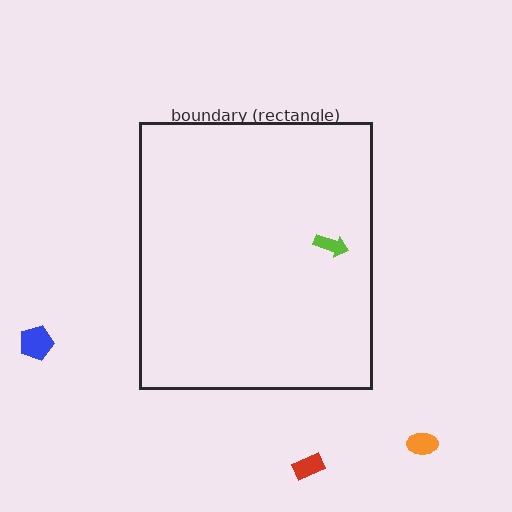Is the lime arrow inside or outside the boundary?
Inside.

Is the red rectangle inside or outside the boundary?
Outside.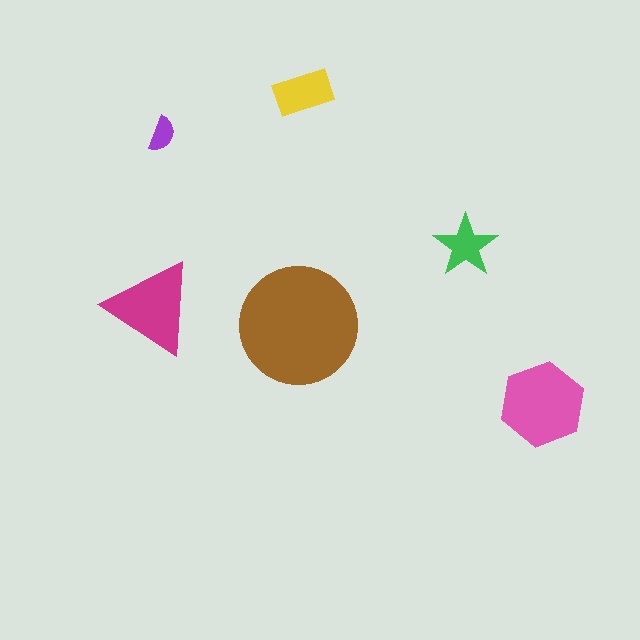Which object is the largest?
The brown circle.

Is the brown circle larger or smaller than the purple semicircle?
Larger.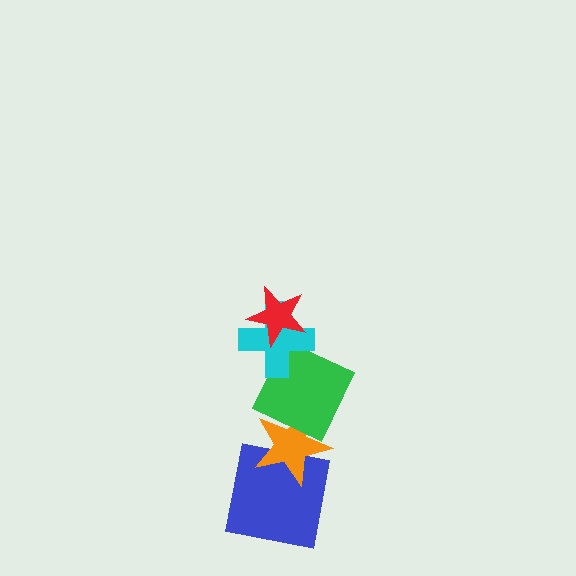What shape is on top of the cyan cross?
The red star is on top of the cyan cross.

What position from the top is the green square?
The green square is 3rd from the top.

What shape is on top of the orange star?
The green square is on top of the orange star.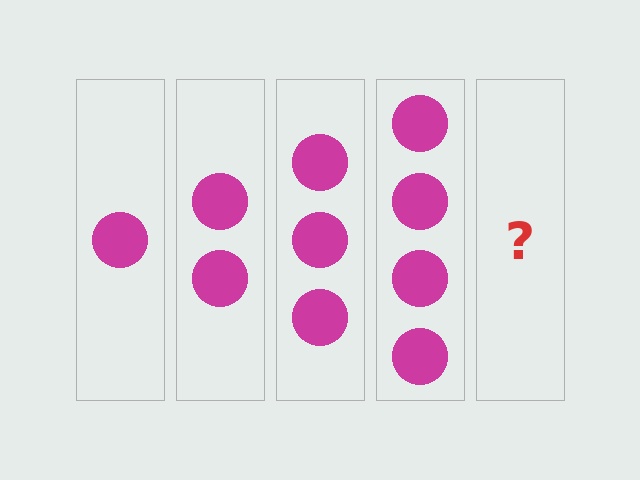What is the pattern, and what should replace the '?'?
The pattern is that each step adds one more circle. The '?' should be 5 circles.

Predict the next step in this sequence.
The next step is 5 circles.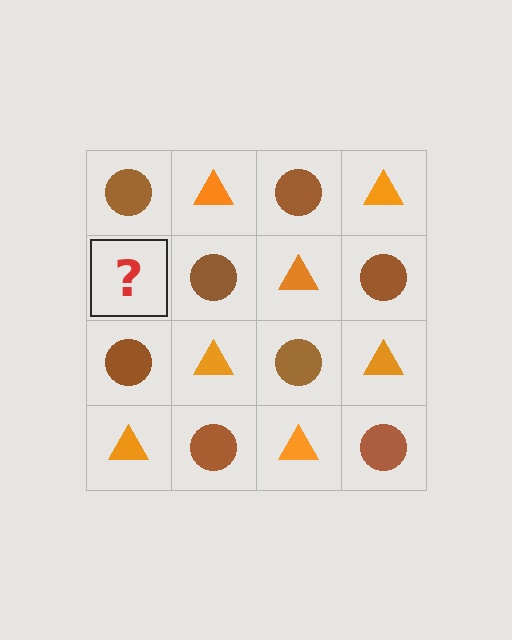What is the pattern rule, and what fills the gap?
The rule is that it alternates brown circle and orange triangle in a checkerboard pattern. The gap should be filled with an orange triangle.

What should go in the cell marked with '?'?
The missing cell should contain an orange triangle.